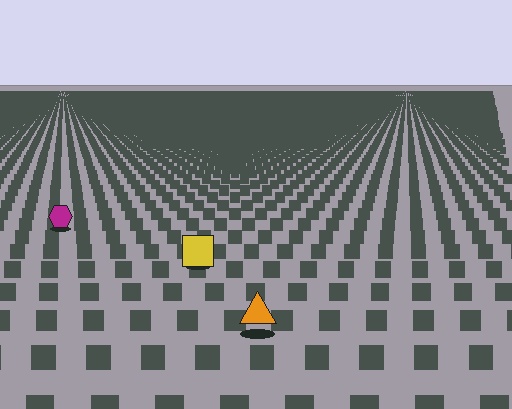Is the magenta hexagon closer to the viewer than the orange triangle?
No. The orange triangle is closer — you can tell from the texture gradient: the ground texture is coarser near it.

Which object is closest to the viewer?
The orange triangle is closest. The texture marks near it are larger and more spread out.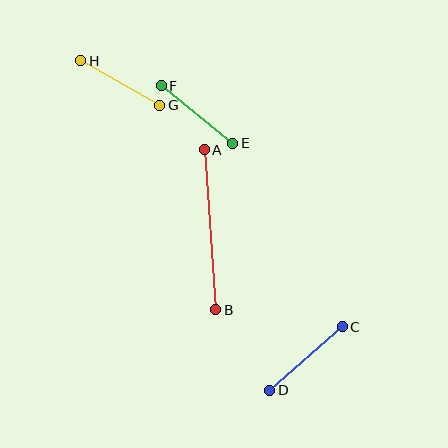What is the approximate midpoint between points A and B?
The midpoint is at approximately (210, 230) pixels.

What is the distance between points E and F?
The distance is approximately 92 pixels.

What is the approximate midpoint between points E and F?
The midpoint is at approximately (197, 114) pixels.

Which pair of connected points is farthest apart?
Points A and B are farthest apart.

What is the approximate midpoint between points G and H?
The midpoint is at approximately (120, 83) pixels.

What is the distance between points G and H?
The distance is approximately 91 pixels.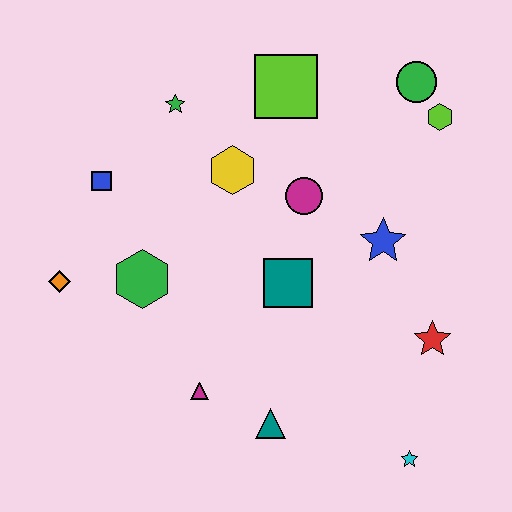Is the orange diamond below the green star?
Yes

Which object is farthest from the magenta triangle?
The green circle is farthest from the magenta triangle.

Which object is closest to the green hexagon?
The orange diamond is closest to the green hexagon.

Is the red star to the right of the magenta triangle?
Yes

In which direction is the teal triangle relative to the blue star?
The teal triangle is below the blue star.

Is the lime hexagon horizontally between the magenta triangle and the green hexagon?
No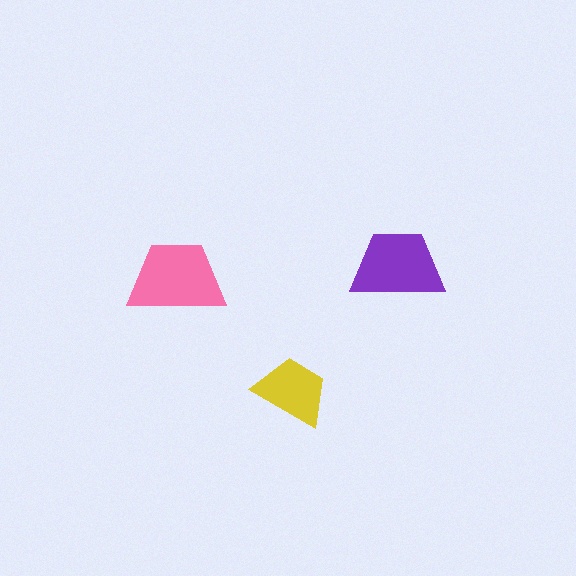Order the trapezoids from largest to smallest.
the pink one, the purple one, the yellow one.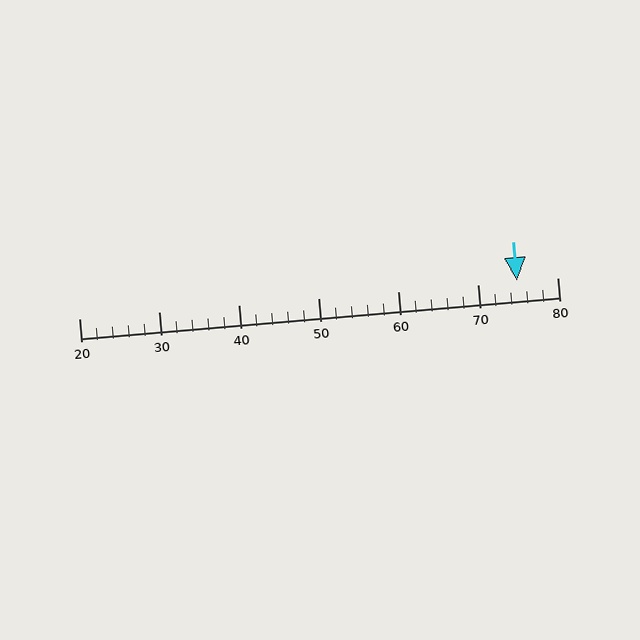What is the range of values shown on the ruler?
The ruler shows values from 20 to 80.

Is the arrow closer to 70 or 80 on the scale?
The arrow is closer to 70.